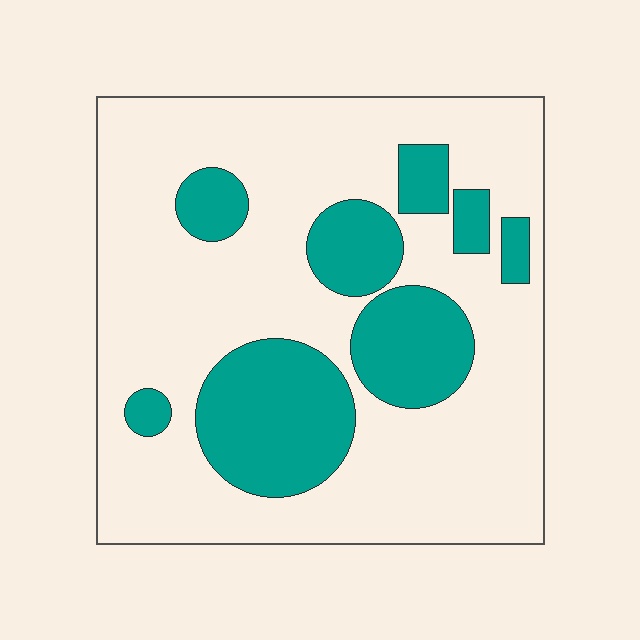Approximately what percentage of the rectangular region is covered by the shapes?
Approximately 25%.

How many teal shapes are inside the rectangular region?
8.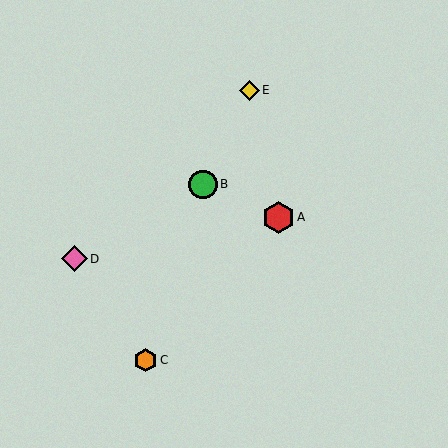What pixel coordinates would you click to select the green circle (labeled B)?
Click at (203, 184) to select the green circle B.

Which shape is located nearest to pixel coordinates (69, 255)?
The pink diamond (labeled D) at (74, 259) is nearest to that location.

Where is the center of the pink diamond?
The center of the pink diamond is at (74, 259).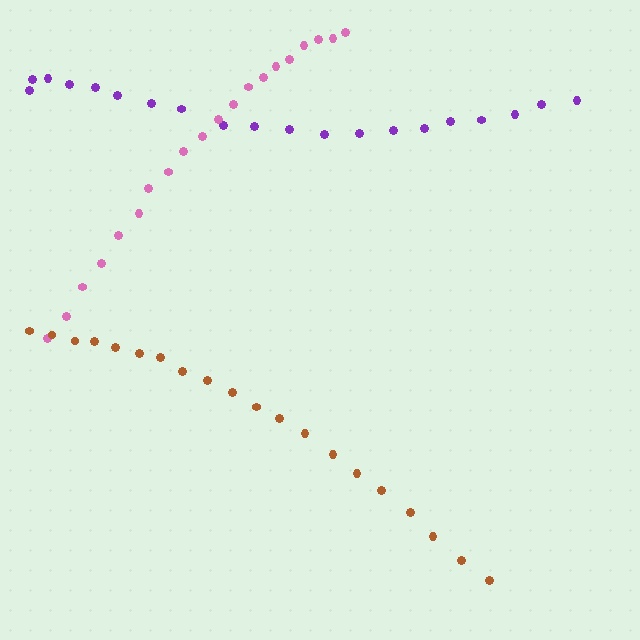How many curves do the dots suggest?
There are 3 distinct paths.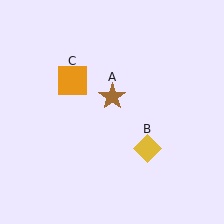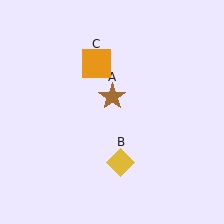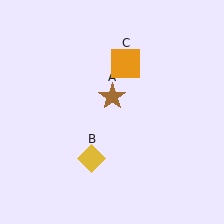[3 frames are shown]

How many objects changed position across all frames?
2 objects changed position: yellow diamond (object B), orange square (object C).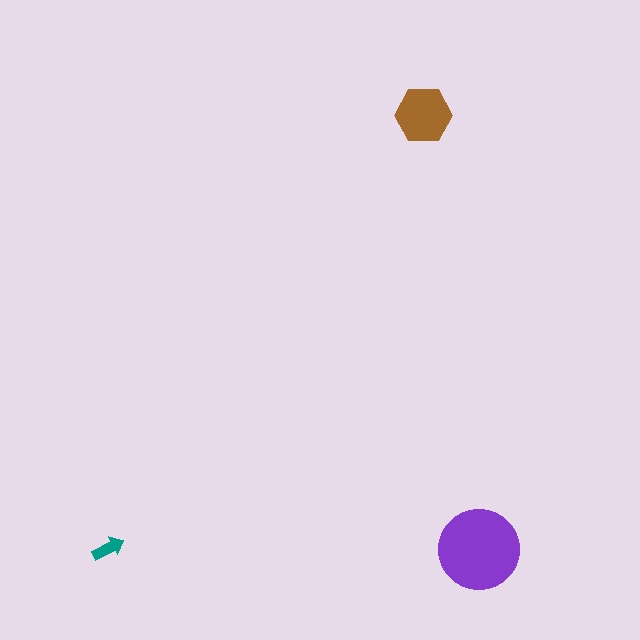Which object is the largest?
The purple circle.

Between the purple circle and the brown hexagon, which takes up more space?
The purple circle.